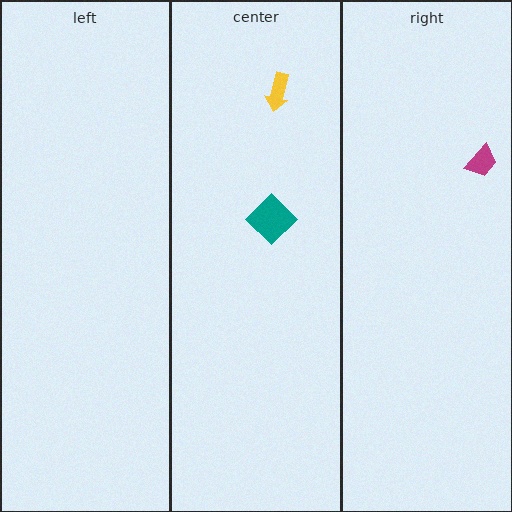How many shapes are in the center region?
2.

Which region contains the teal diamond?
The center region.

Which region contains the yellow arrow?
The center region.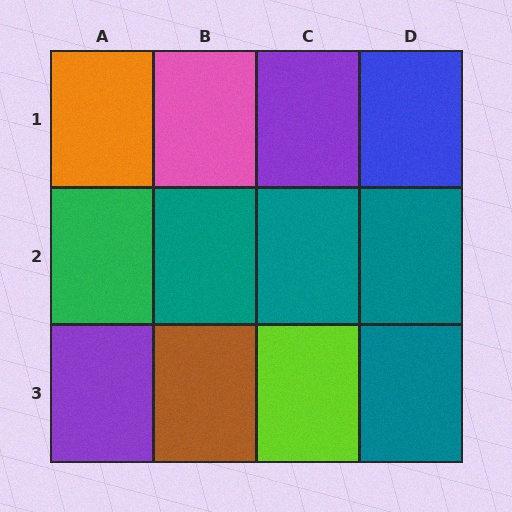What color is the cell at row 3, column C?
Lime.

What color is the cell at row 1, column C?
Purple.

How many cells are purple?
2 cells are purple.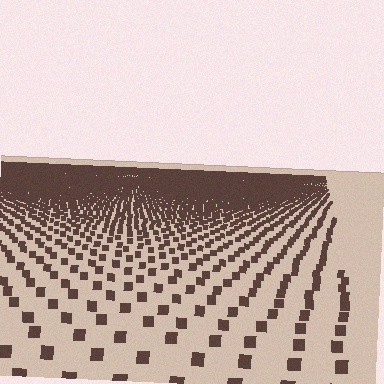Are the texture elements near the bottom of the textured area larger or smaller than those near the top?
Larger. Near the bottom, elements are closer to the viewer and appear at a bigger on-screen size.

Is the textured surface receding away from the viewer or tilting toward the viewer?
The surface is receding away from the viewer. Texture elements get smaller and denser toward the top.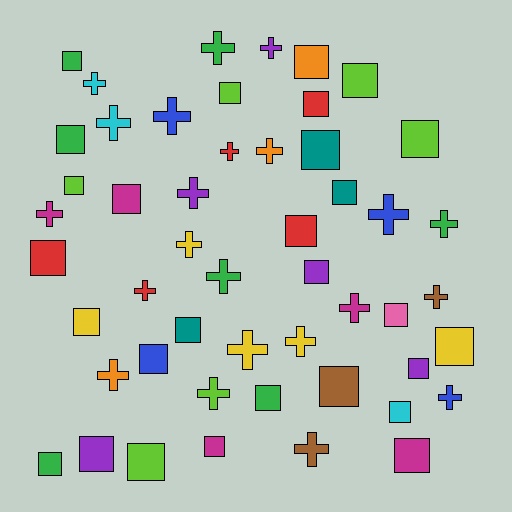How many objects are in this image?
There are 50 objects.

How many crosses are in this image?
There are 22 crosses.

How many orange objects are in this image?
There are 3 orange objects.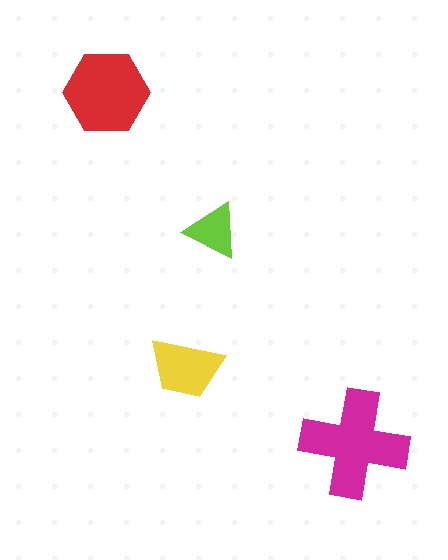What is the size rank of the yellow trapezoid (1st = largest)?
3rd.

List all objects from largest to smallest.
The magenta cross, the red hexagon, the yellow trapezoid, the lime triangle.